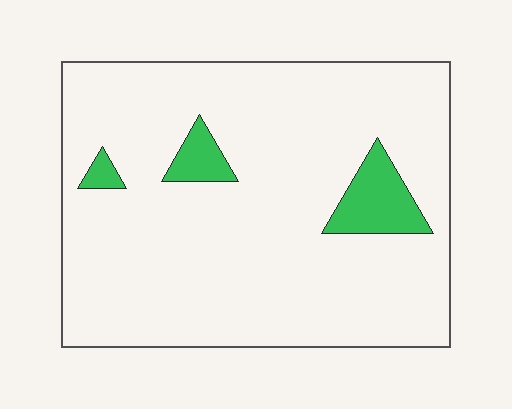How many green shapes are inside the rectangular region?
3.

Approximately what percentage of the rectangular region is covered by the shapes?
Approximately 10%.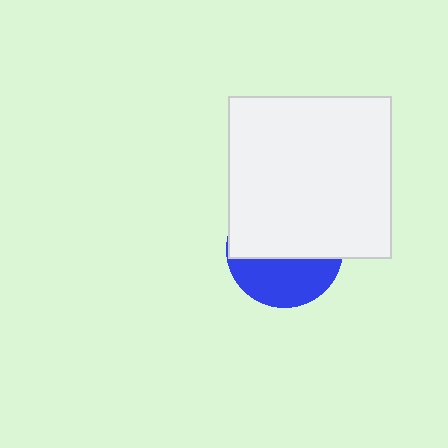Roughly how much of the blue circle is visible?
A small part of it is visible (roughly 39%).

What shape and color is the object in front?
The object in front is a white square.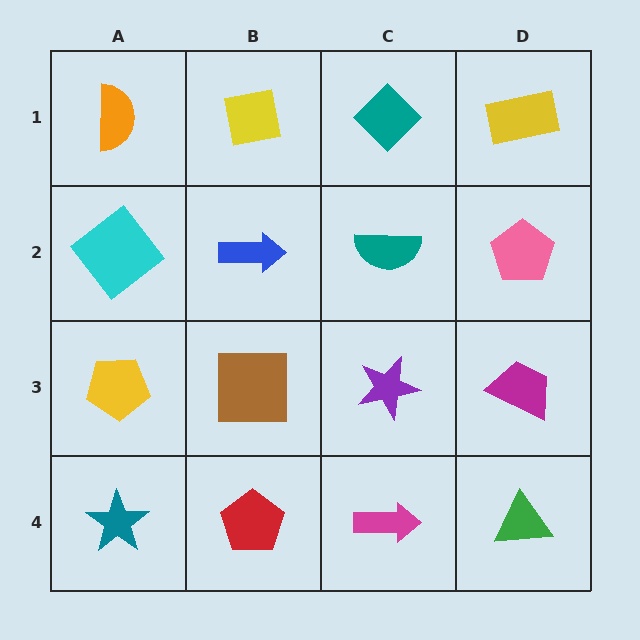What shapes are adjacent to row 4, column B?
A brown square (row 3, column B), a teal star (row 4, column A), a magenta arrow (row 4, column C).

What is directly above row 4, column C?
A purple star.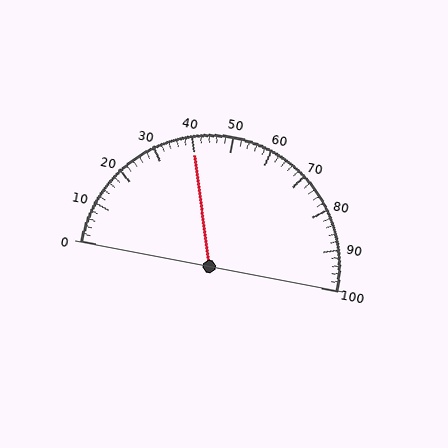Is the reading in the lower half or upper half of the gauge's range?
The reading is in the lower half of the range (0 to 100).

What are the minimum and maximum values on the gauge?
The gauge ranges from 0 to 100.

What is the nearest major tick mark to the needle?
The nearest major tick mark is 40.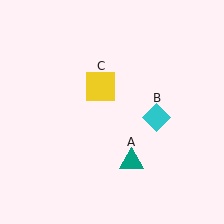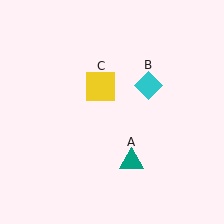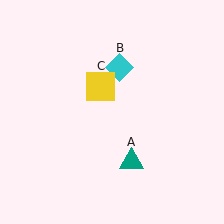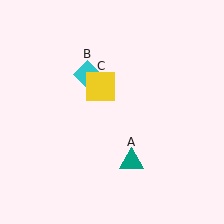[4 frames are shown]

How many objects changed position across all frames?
1 object changed position: cyan diamond (object B).